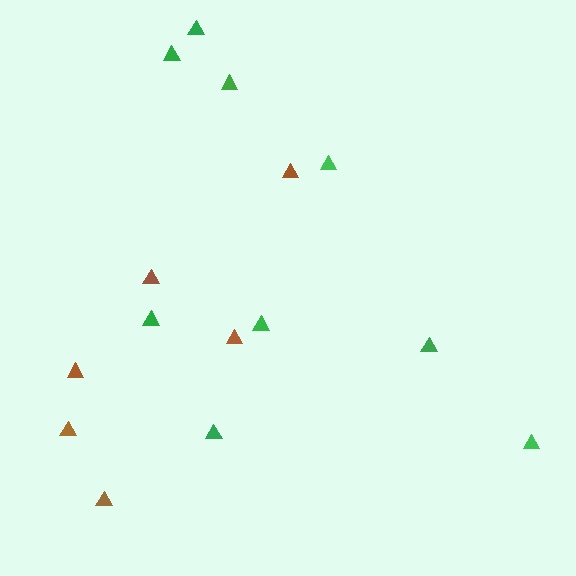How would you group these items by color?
There are 2 groups: one group of green triangles (9) and one group of brown triangles (6).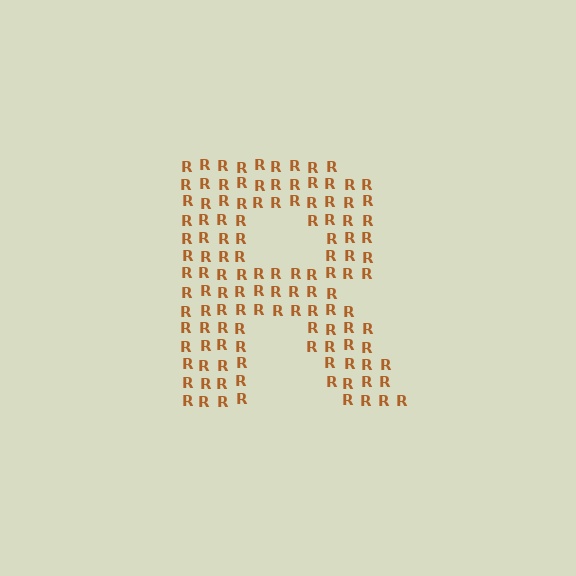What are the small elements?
The small elements are letter R's.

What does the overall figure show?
The overall figure shows the letter R.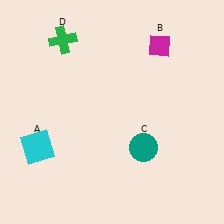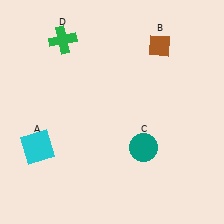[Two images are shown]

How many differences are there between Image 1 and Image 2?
There is 1 difference between the two images.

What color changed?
The diamond (B) changed from magenta in Image 1 to brown in Image 2.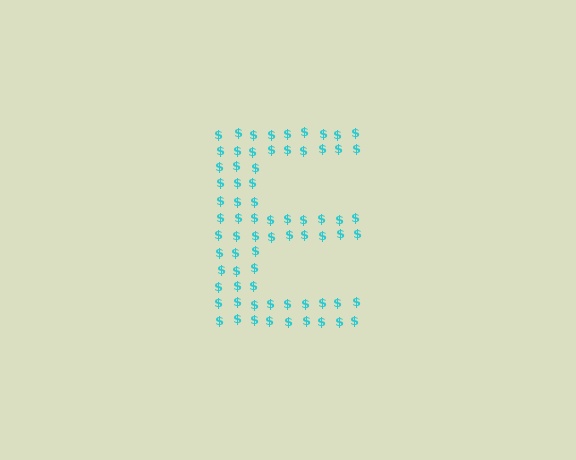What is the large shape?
The large shape is the letter E.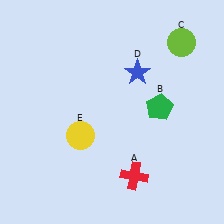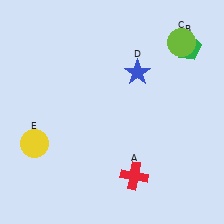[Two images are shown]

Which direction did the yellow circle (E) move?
The yellow circle (E) moved left.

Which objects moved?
The objects that moved are: the green pentagon (B), the yellow circle (E).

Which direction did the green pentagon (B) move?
The green pentagon (B) moved up.